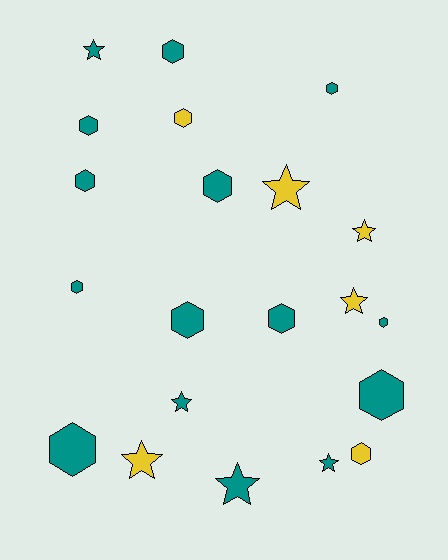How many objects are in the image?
There are 21 objects.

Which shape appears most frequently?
Hexagon, with 13 objects.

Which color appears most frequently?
Teal, with 15 objects.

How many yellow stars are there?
There are 4 yellow stars.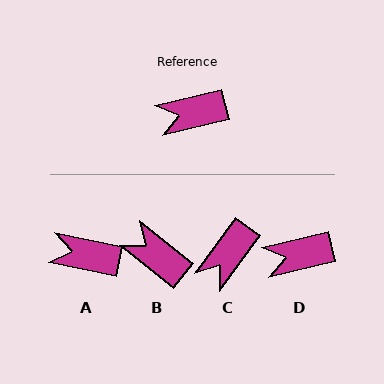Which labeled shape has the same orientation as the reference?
D.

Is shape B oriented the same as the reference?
No, it is off by about 52 degrees.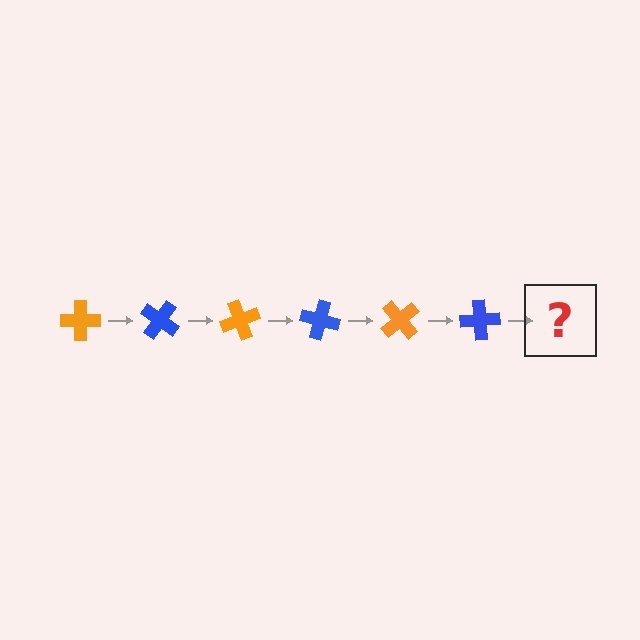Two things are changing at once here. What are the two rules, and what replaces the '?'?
The two rules are that it rotates 35 degrees each step and the color cycles through orange and blue. The '?' should be an orange cross, rotated 210 degrees from the start.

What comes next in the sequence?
The next element should be an orange cross, rotated 210 degrees from the start.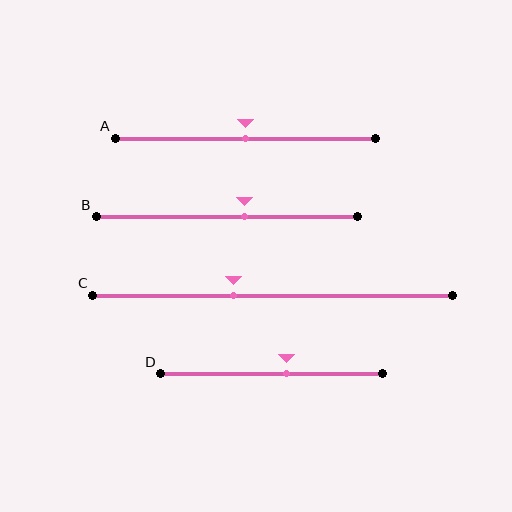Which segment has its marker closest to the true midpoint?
Segment A has its marker closest to the true midpoint.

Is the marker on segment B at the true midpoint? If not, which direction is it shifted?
No, the marker on segment B is shifted to the right by about 7% of the segment length.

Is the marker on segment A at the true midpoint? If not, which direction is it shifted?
Yes, the marker on segment A is at the true midpoint.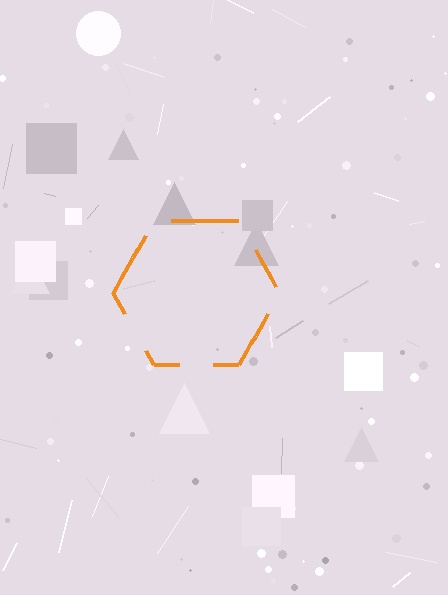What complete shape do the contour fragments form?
The contour fragments form a hexagon.